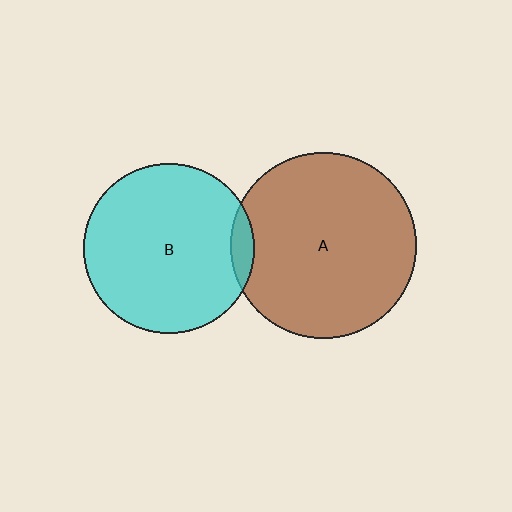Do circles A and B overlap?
Yes.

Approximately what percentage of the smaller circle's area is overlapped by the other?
Approximately 5%.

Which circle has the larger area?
Circle A (brown).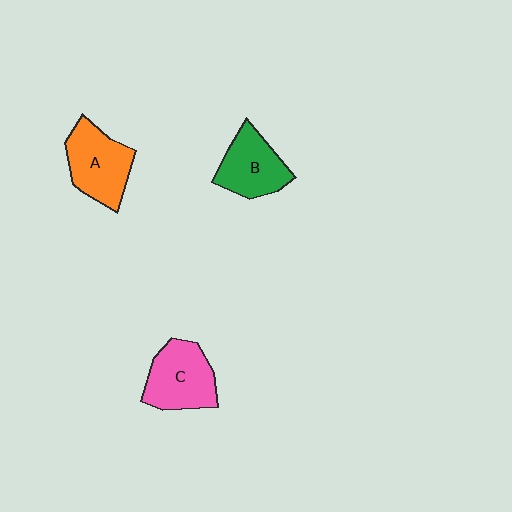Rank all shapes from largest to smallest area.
From largest to smallest: A (orange), C (pink), B (green).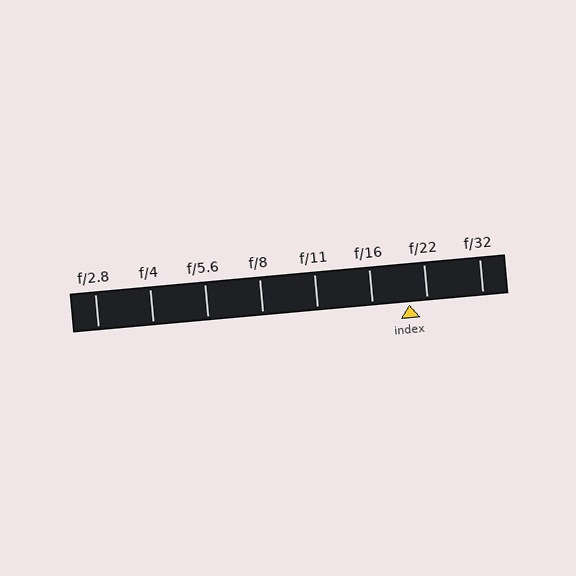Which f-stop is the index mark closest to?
The index mark is closest to f/22.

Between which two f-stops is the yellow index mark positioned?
The index mark is between f/16 and f/22.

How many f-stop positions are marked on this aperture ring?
There are 8 f-stop positions marked.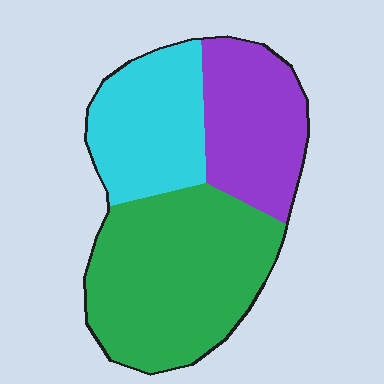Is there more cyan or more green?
Green.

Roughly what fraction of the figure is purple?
Purple takes up about one quarter (1/4) of the figure.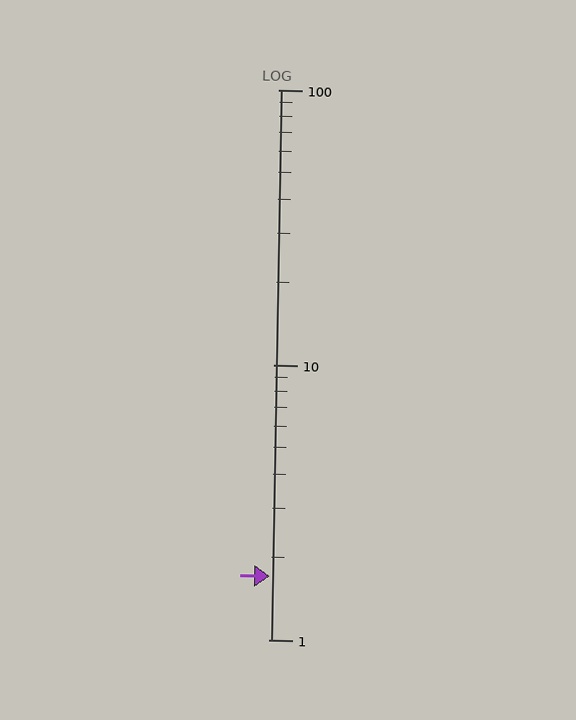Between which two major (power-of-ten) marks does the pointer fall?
The pointer is between 1 and 10.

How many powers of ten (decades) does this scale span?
The scale spans 2 decades, from 1 to 100.